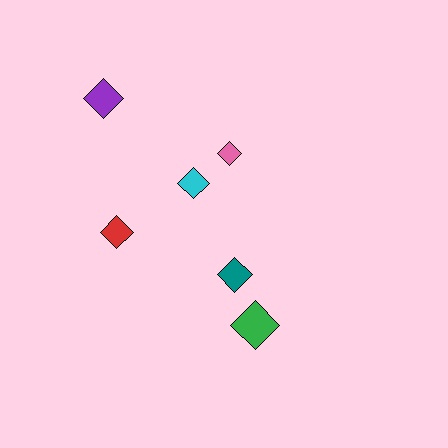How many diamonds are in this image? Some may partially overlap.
There are 6 diamonds.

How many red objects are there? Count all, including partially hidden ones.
There is 1 red object.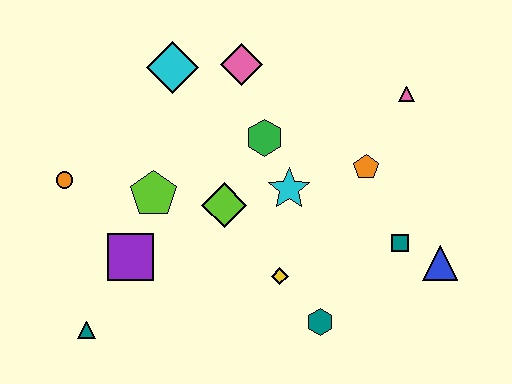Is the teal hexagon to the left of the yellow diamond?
No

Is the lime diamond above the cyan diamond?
No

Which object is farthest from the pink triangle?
The teal triangle is farthest from the pink triangle.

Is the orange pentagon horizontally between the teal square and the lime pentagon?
Yes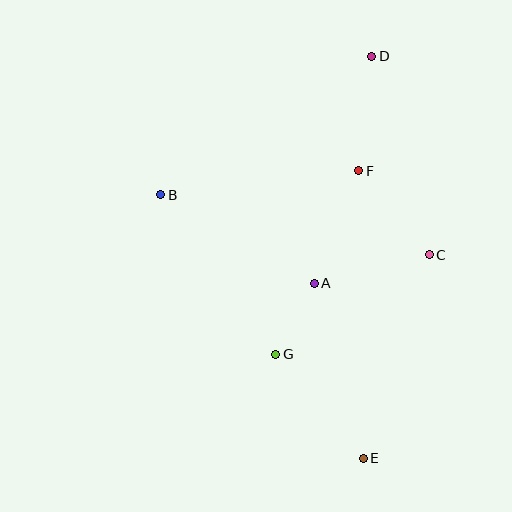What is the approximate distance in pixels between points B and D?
The distance between B and D is approximately 252 pixels.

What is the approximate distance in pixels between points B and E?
The distance between B and E is approximately 332 pixels.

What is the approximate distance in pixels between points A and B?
The distance between A and B is approximately 177 pixels.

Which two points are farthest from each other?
Points D and E are farthest from each other.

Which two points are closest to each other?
Points A and G are closest to each other.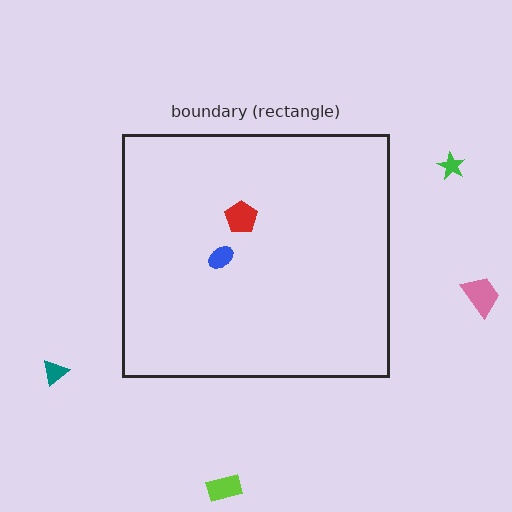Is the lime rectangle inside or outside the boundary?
Outside.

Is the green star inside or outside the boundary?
Outside.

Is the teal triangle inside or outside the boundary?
Outside.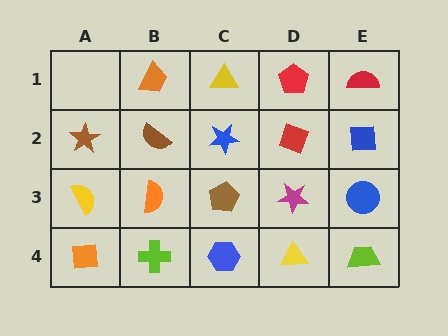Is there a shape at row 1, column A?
No, that cell is empty.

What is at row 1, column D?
A red pentagon.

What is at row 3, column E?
A blue circle.